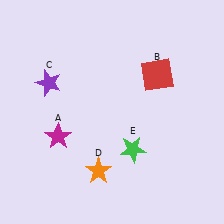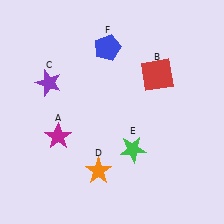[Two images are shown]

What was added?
A blue pentagon (F) was added in Image 2.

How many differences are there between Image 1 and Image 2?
There is 1 difference between the two images.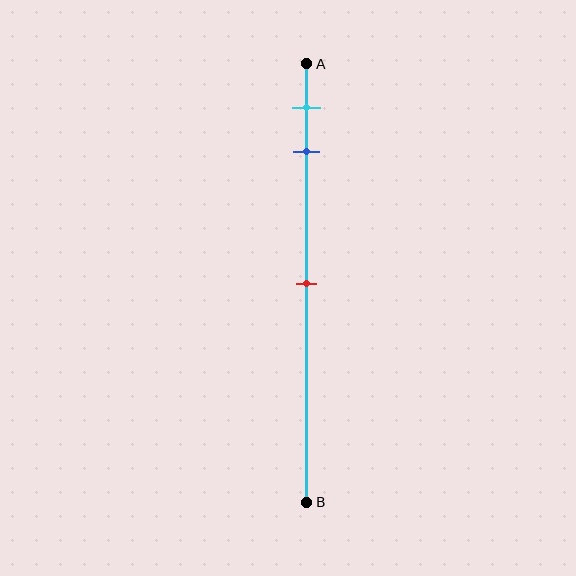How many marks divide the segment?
There are 3 marks dividing the segment.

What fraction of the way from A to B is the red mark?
The red mark is approximately 50% (0.5) of the way from A to B.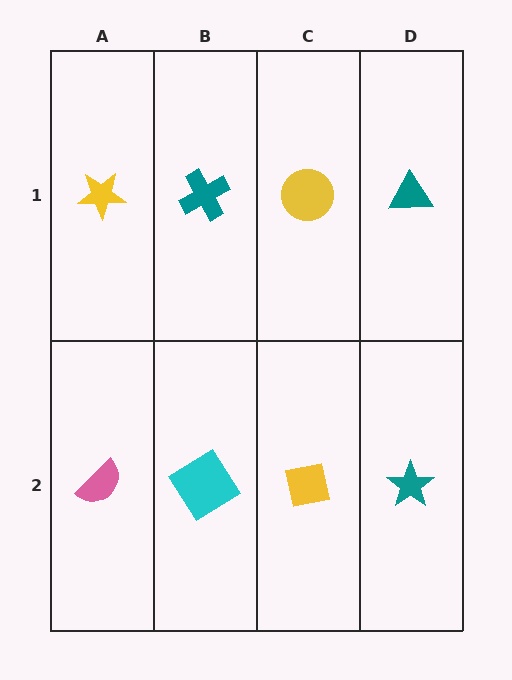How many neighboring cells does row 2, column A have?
2.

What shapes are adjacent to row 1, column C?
A yellow square (row 2, column C), a teal cross (row 1, column B), a teal triangle (row 1, column D).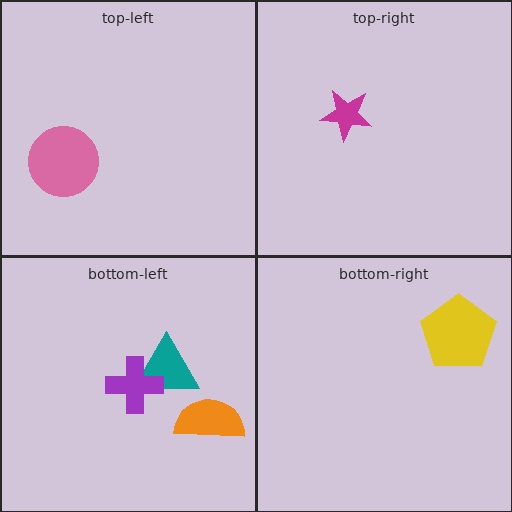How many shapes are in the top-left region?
1.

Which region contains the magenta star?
The top-right region.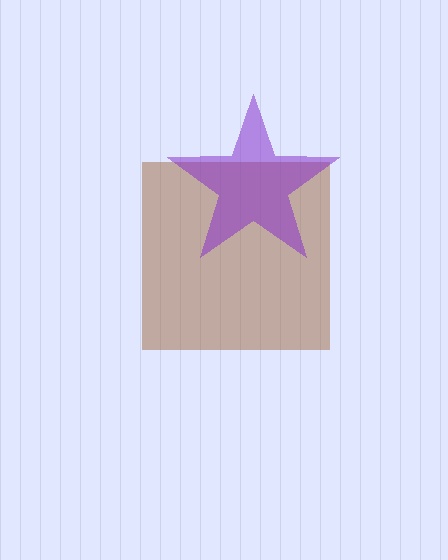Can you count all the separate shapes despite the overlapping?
Yes, there are 2 separate shapes.